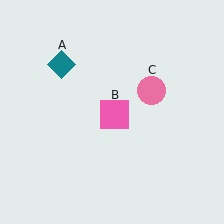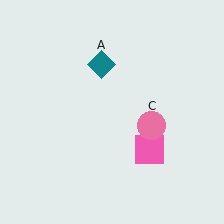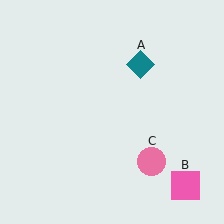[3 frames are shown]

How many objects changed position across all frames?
3 objects changed position: teal diamond (object A), pink square (object B), pink circle (object C).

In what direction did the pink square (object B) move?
The pink square (object B) moved down and to the right.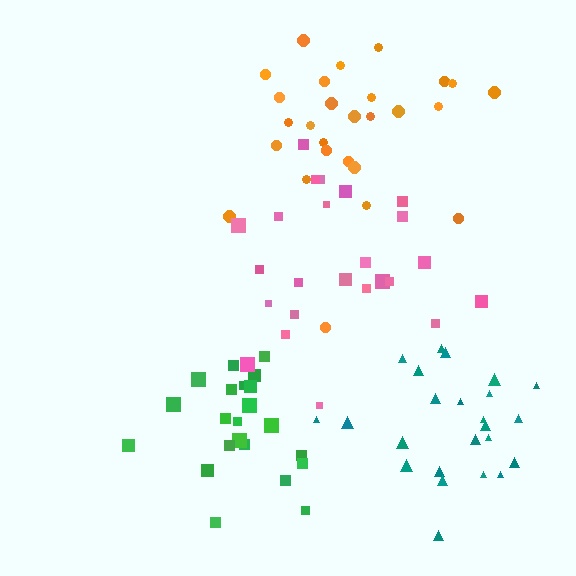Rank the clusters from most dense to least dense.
green, teal, orange, pink.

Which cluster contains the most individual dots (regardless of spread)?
Orange (27).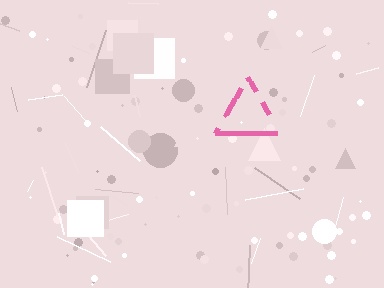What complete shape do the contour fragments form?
The contour fragments form a triangle.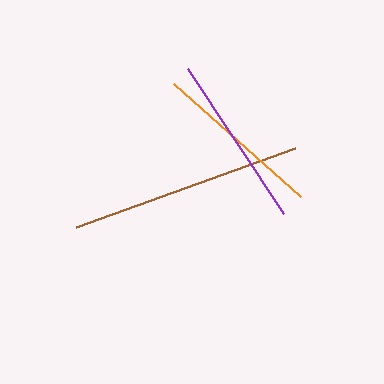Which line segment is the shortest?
The orange line is the shortest at approximately 171 pixels.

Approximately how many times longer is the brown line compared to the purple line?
The brown line is approximately 1.3 times the length of the purple line.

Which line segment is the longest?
The brown line is the longest at approximately 232 pixels.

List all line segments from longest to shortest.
From longest to shortest: brown, purple, orange.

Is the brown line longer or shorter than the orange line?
The brown line is longer than the orange line.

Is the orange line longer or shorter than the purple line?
The purple line is longer than the orange line.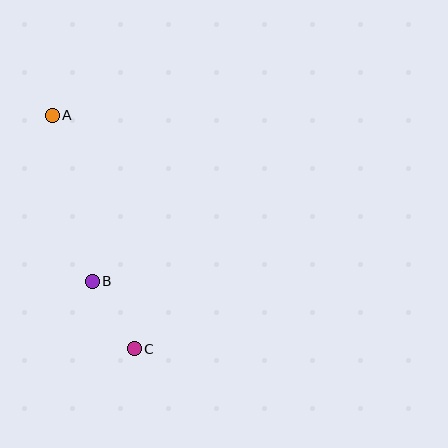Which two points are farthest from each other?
Points A and C are farthest from each other.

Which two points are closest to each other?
Points B and C are closest to each other.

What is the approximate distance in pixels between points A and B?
The distance between A and B is approximately 171 pixels.